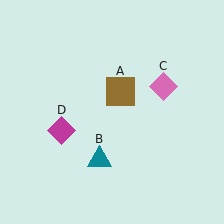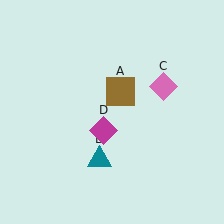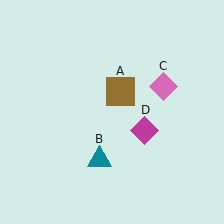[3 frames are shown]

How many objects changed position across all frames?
1 object changed position: magenta diamond (object D).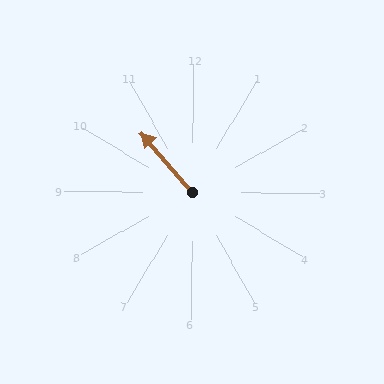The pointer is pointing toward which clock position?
Roughly 11 o'clock.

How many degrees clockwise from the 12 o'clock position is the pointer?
Approximately 320 degrees.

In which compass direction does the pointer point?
Northwest.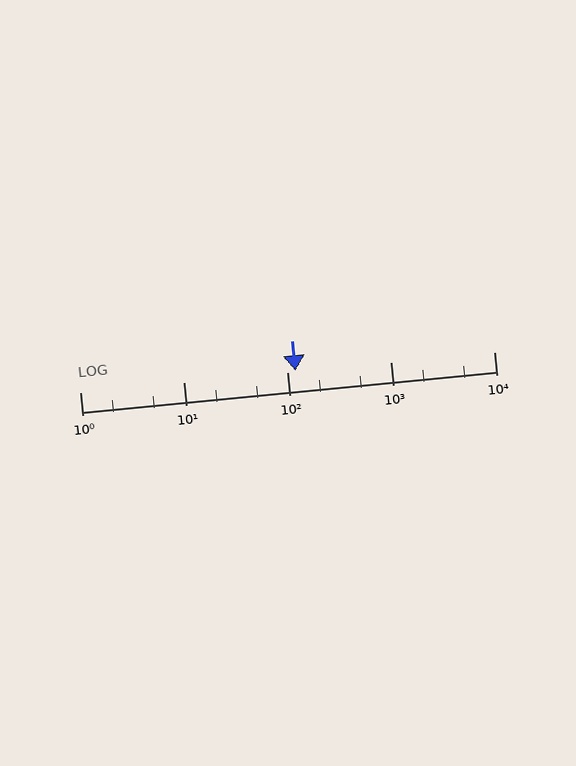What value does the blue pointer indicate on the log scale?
The pointer indicates approximately 120.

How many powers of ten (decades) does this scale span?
The scale spans 4 decades, from 1 to 10000.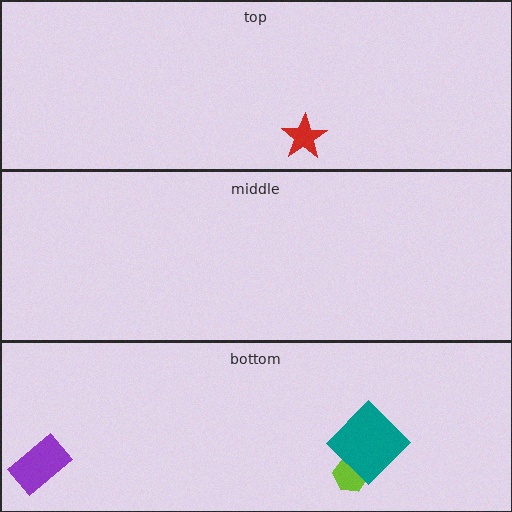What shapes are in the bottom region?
The lime hexagon, the teal diamond, the purple rectangle.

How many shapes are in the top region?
1.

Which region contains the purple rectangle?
The bottom region.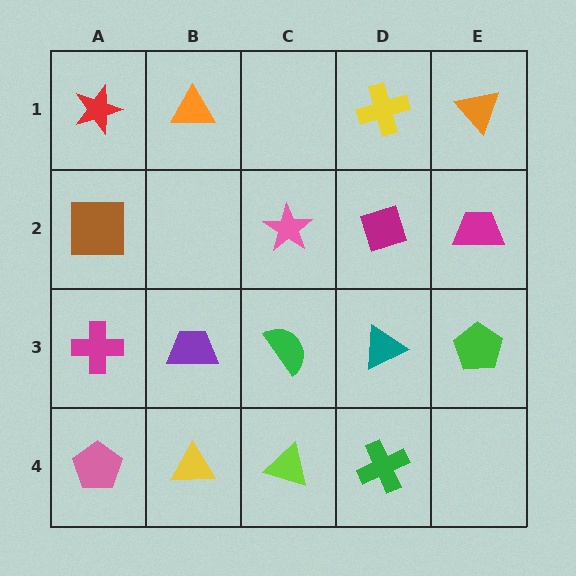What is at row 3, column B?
A purple trapezoid.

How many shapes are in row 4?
4 shapes.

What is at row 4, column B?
A yellow triangle.